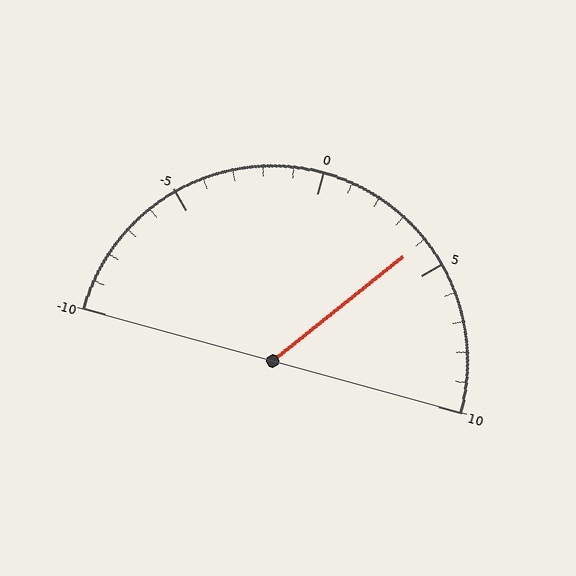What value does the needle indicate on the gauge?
The needle indicates approximately 4.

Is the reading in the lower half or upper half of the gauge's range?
The reading is in the upper half of the range (-10 to 10).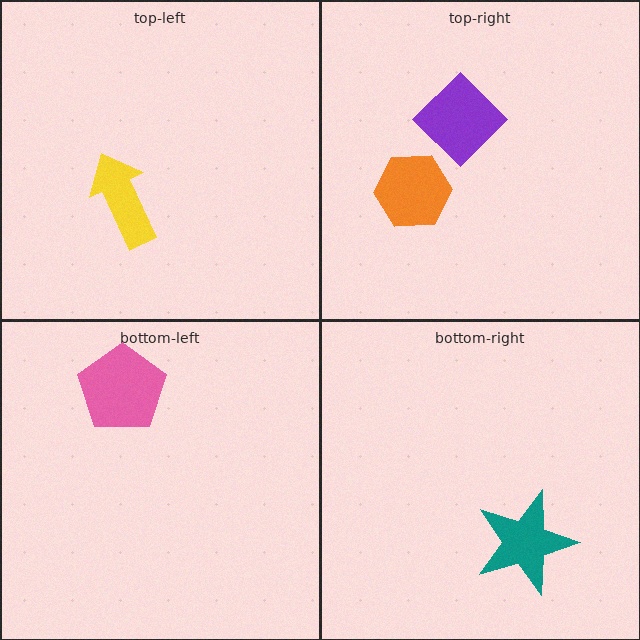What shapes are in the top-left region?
The yellow arrow.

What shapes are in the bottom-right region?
The teal star.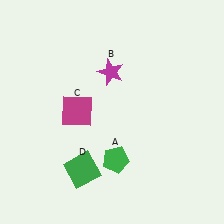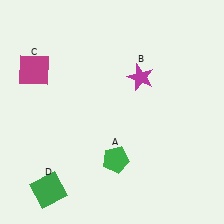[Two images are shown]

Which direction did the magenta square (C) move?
The magenta square (C) moved left.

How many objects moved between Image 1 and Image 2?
3 objects moved between the two images.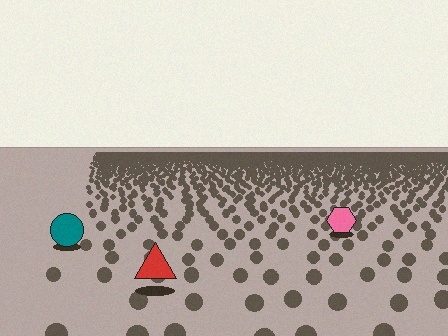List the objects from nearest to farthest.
From nearest to farthest: the red triangle, the teal circle, the pink hexagon.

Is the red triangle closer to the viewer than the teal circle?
Yes. The red triangle is closer — you can tell from the texture gradient: the ground texture is coarser near it.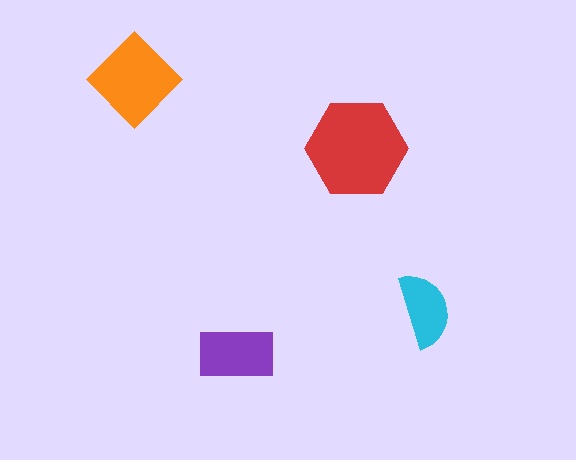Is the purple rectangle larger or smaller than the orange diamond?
Smaller.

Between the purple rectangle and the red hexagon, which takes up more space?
The red hexagon.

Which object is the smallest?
The cyan semicircle.